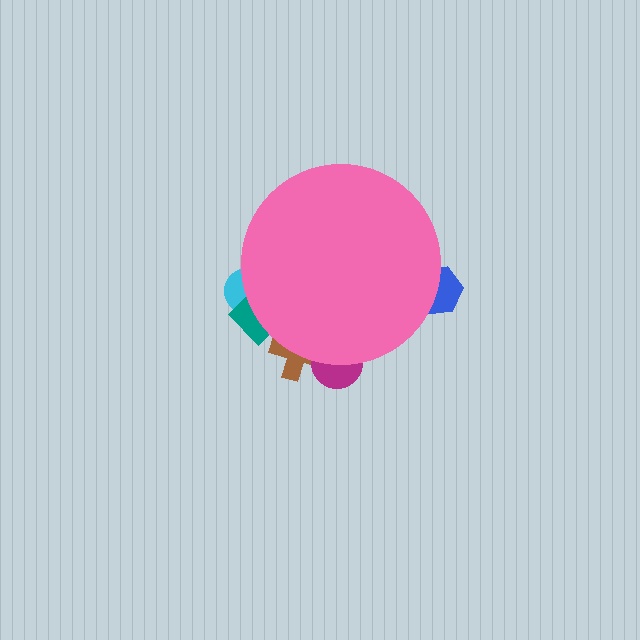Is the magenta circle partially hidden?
Yes, the magenta circle is partially hidden behind the pink circle.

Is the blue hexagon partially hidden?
Yes, the blue hexagon is partially hidden behind the pink circle.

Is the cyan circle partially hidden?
Yes, the cyan circle is partially hidden behind the pink circle.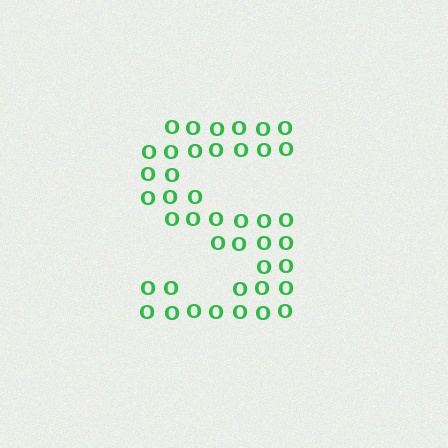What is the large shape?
The large shape is the letter S.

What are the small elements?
The small elements are letter O's.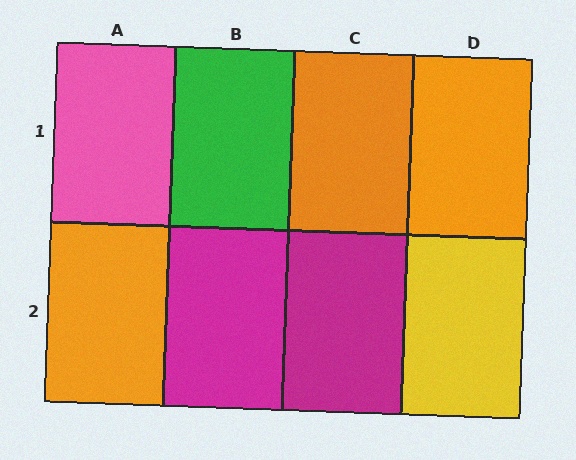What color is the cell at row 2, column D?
Yellow.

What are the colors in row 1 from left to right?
Pink, green, orange, orange.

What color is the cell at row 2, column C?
Magenta.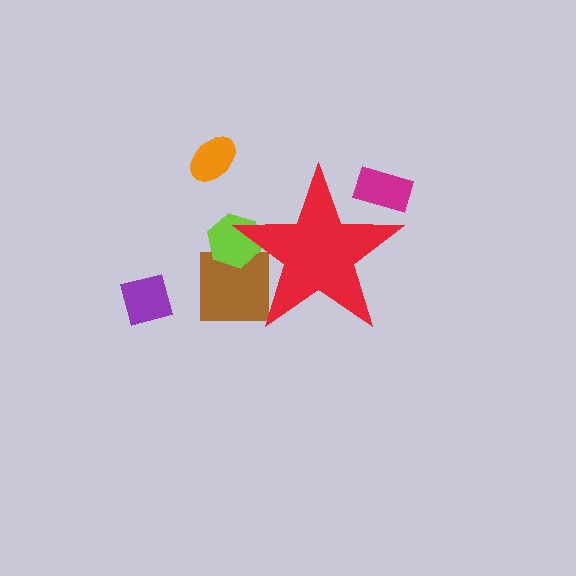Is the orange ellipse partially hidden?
No, the orange ellipse is fully visible.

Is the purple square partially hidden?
No, the purple square is fully visible.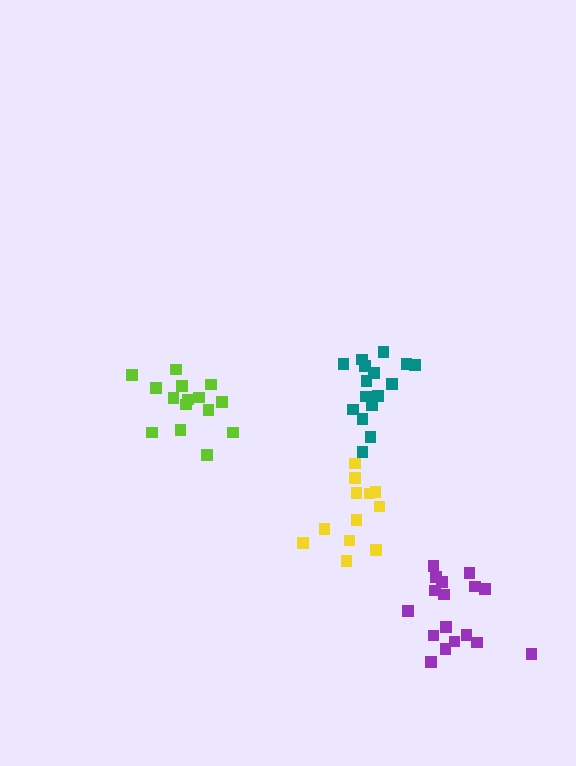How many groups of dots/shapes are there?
There are 4 groups.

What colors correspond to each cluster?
The clusters are colored: purple, lime, yellow, teal.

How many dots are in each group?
Group 1: 17 dots, Group 2: 15 dots, Group 3: 12 dots, Group 4: 16 dots (60 total).